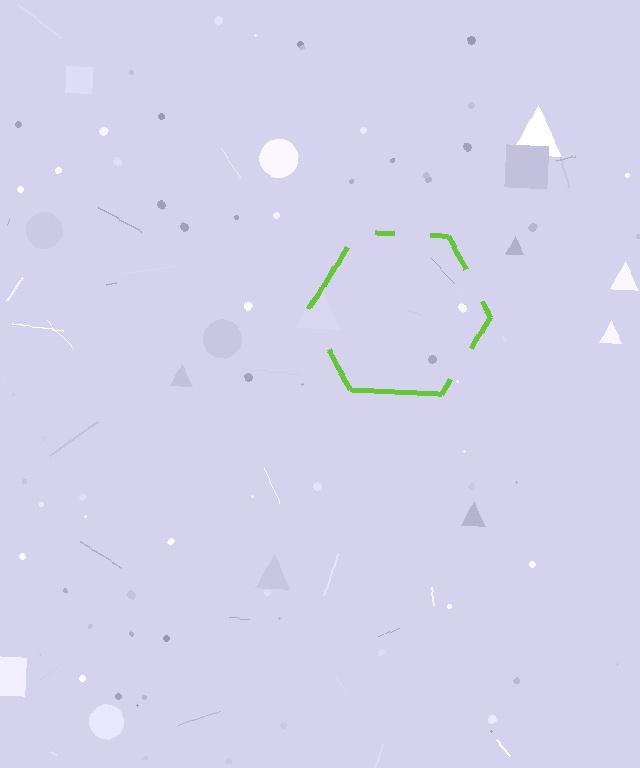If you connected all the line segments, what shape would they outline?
They would outline a hexagon.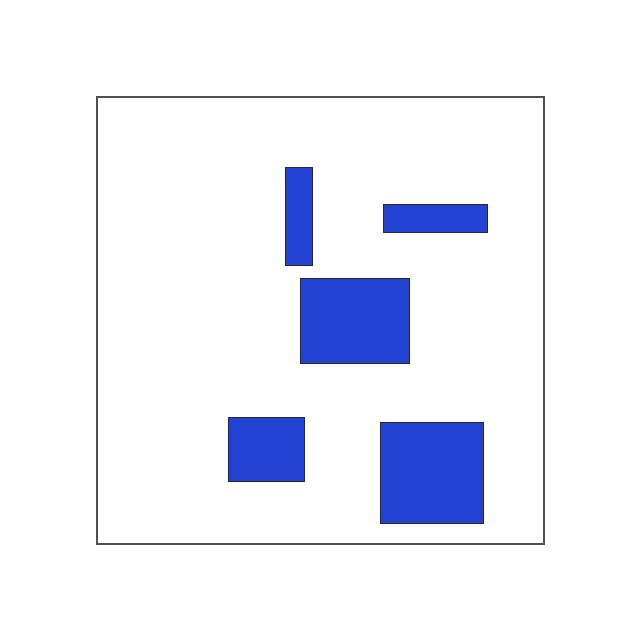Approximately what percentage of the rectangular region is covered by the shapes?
Approximately 15%.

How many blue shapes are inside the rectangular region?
5.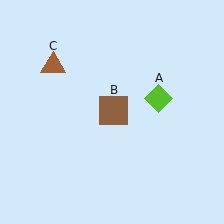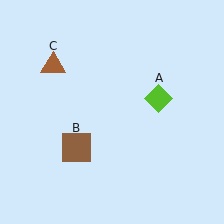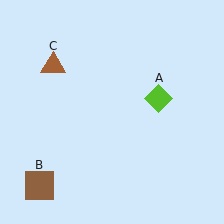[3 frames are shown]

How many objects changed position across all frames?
1 object changed position: brown square (object B).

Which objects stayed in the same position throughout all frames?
Lime diamond (object A) and brown triangle (object C) remained stationary.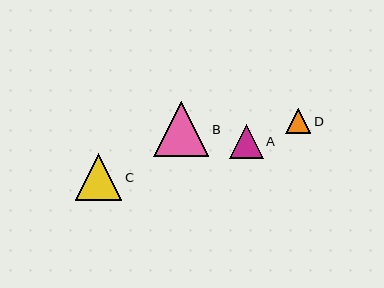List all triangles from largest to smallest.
From largest to smallest: B, C, A, D.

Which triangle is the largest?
Triangle B is the largest with a size of approximately 55 pixels.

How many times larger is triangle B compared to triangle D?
Triangle B is approximately 2.2 times the size of triangle D.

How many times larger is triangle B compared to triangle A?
Triangle B is approximately 1.6 times the size of triangle A.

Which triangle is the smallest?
Triangle D is the smallest with a size of approximately 25 pixels.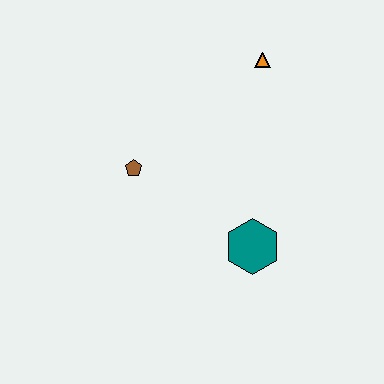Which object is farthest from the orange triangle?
The teal hexagon is farthest from the orange triangle.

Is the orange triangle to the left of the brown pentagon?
No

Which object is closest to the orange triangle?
The brown pentagon is closest to the orange triangle.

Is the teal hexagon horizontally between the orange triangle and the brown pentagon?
Yes